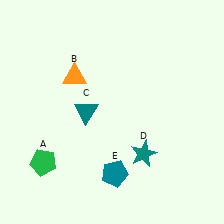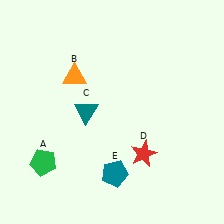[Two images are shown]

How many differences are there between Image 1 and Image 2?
There is 1 difference between the two images.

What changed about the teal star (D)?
In Image 1, D is teal. In Image 2, it changed to red.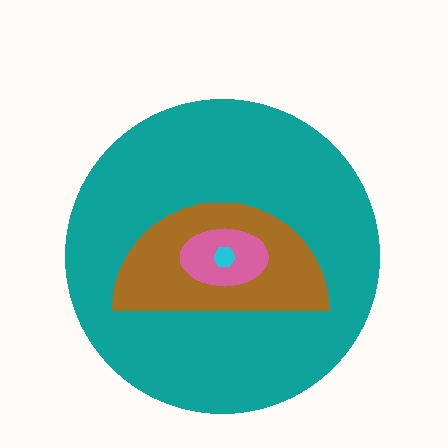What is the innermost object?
The cyan hexagon.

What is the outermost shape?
The teal circle.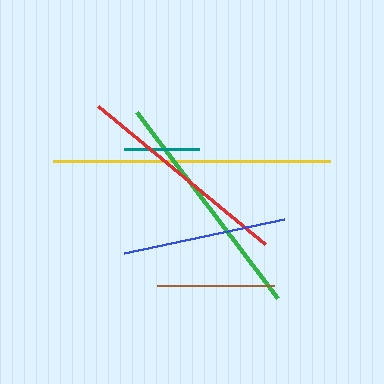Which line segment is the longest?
The yellow line is the longest at approximately 277 pixels.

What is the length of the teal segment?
The teal segment is approximately 75 pixels long.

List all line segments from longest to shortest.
From longest to shortest: yellow, green, red, blue, brown, teal.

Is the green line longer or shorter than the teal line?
The green line is longer than the teal line.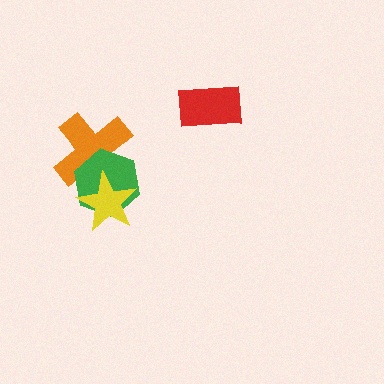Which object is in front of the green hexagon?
The yellow star is in front of the green hexagon.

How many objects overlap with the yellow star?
2 objects overlap with the yellow star.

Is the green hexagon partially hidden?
Yes, it is partially covered by another shape.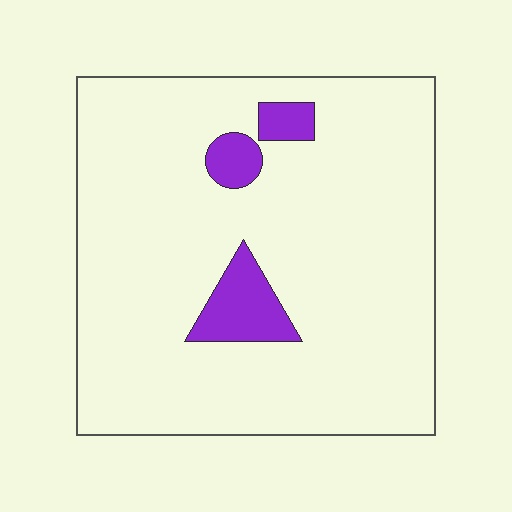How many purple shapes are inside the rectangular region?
3.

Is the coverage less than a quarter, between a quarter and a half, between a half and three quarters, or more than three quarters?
Less than a quarter.